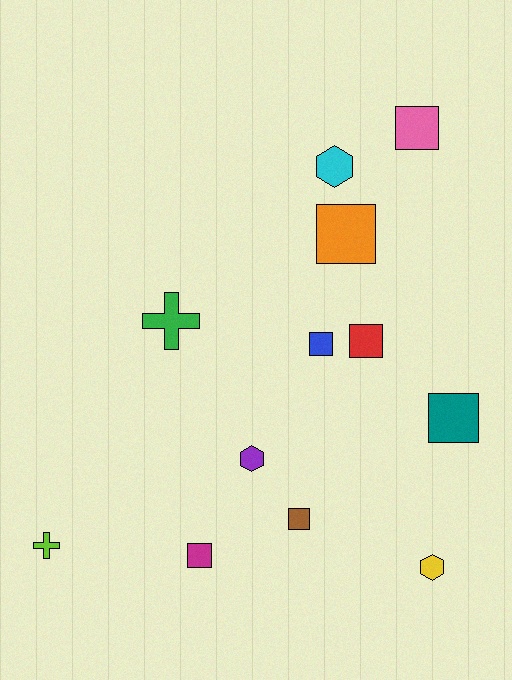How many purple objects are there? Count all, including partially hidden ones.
There is 1 purple object.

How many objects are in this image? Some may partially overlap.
There are 12 objects.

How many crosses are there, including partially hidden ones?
There are 2 crosses.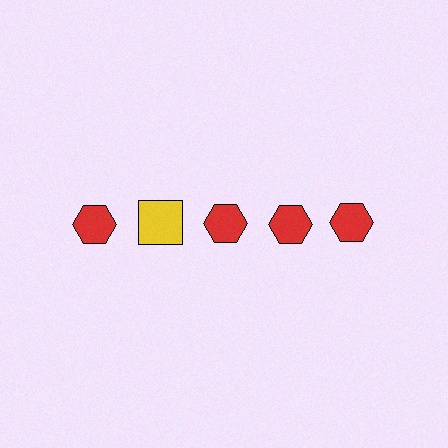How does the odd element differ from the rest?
It differs in both color (yellow instead of red) and shape (square instead of hexagon).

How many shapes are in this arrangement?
There are 5 shapes arranged in a grid pattern.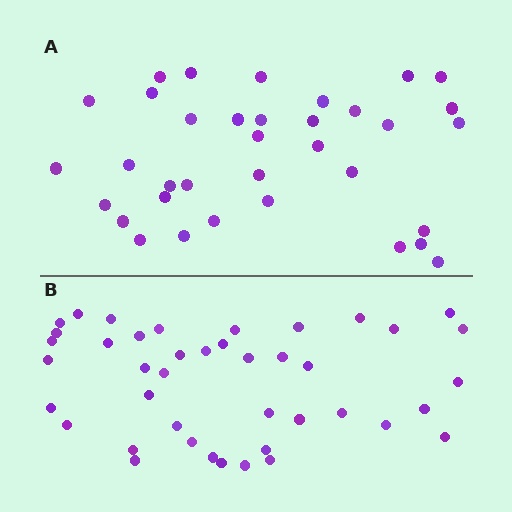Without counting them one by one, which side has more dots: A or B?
Region B (the bottom region) has more dots.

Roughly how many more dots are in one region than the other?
Region B has roughly 8 or so more dots than region A.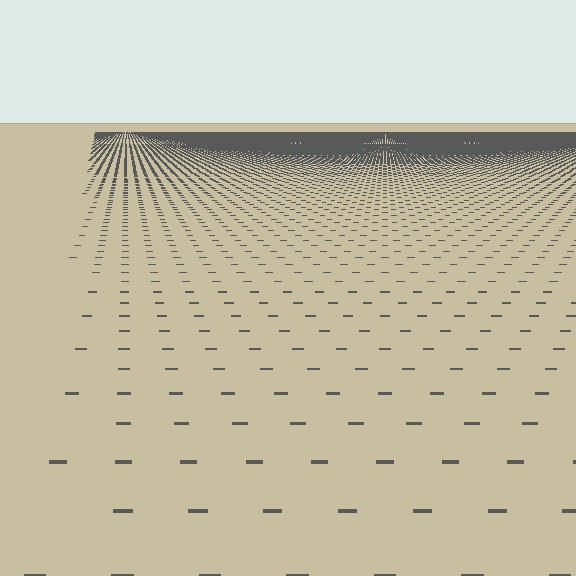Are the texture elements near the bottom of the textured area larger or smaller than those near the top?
Larger. Near the bottom, elements are closer to the viewer and appear at a bigger on-screen size.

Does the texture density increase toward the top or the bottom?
Density increases toward the top.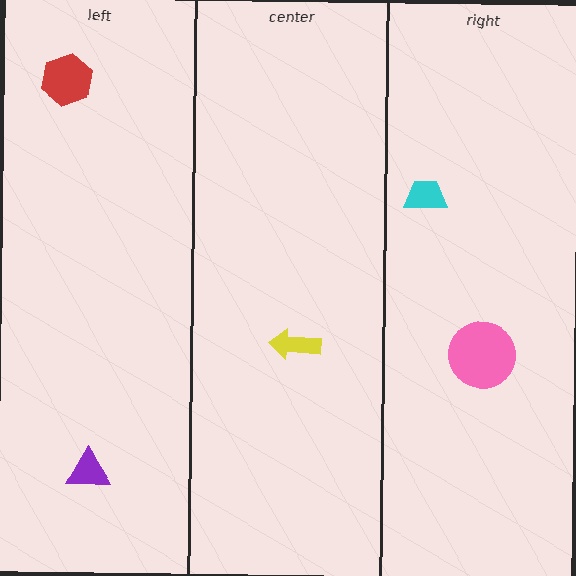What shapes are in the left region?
The red hexagon, the purple triangle.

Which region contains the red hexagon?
The left region.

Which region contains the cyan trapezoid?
The right region.